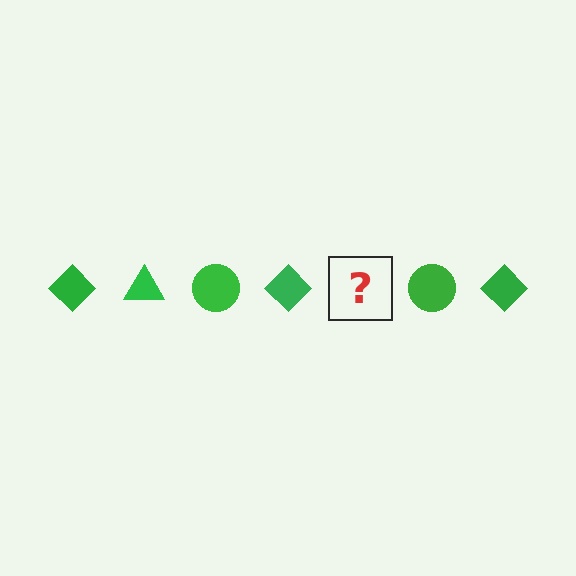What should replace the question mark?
The question mark should be replaced with a green triangle.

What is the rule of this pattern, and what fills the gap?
The rule is that the pattern cycles through diamond, triangle, circle shapes in green. The gap should be filled with a green triangle.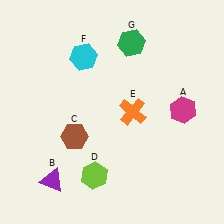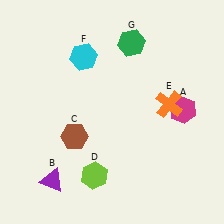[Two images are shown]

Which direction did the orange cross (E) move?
The orange cross (E) moved right.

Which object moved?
The orange cross (E) moved right.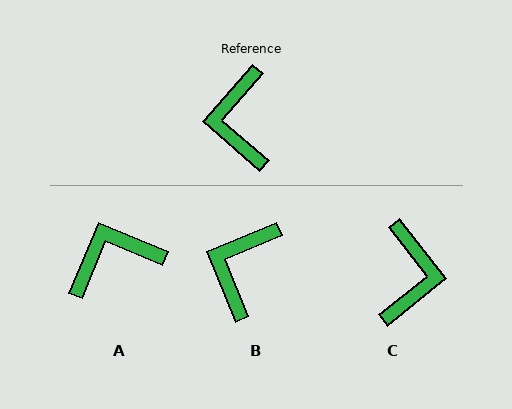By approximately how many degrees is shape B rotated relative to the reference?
Approximately 26 degrees clockwise.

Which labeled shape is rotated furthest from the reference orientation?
C, about 170 degrees away.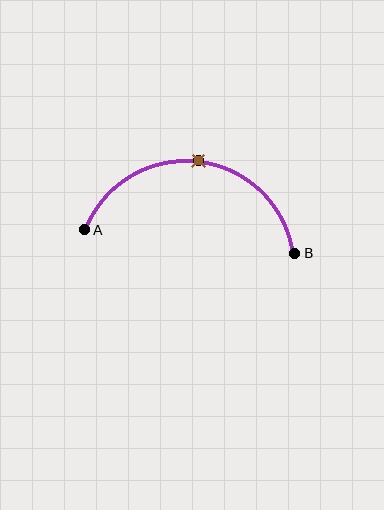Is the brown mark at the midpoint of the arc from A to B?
Yes. The brown mark lies on the arc at equal arc-length from both A and B — it is the arc midpoint.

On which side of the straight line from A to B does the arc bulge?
The arc bulges above the straight line connecting A and B.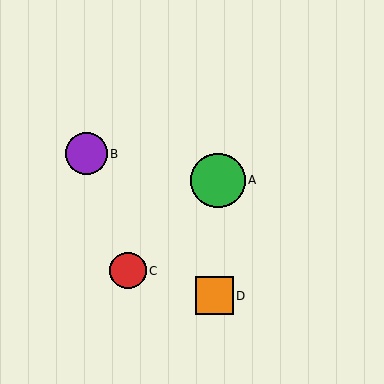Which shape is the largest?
The green circle (labeled A) is the largest.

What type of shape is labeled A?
Shape A is a green circle.